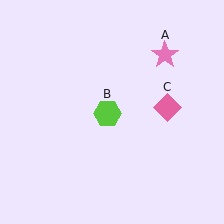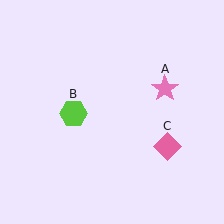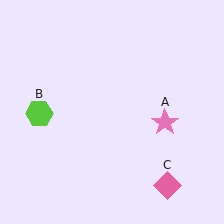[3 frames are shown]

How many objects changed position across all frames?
3 objects changed position: pink star (object A), lime hexagon (object B), pink diamond (object C).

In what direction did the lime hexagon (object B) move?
The lime hexagon (object B) moved left.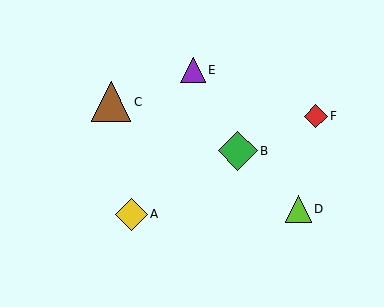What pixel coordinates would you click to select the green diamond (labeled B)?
Click at (238, 151) to select the green diamond B.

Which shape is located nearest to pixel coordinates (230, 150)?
The green diamond (labeled B) at (238, 151) is nearest to that location.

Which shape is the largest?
The brown triangle (labeled C) is the largest.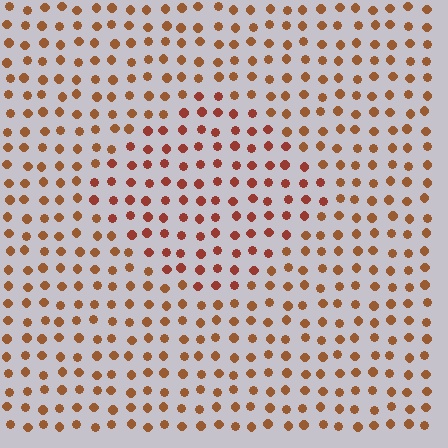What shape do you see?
I see a diamond.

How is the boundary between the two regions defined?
The boundary is defined purely by a slight shift in hue (about 19 degrees). Spacing, size, and orientation are identical on both sides.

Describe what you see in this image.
The image is filled with small brown elements in a uniform arrangement. A diamond-shaped region is visible where the elements are tinted to a slightly different hue, forming a subtle color boundary.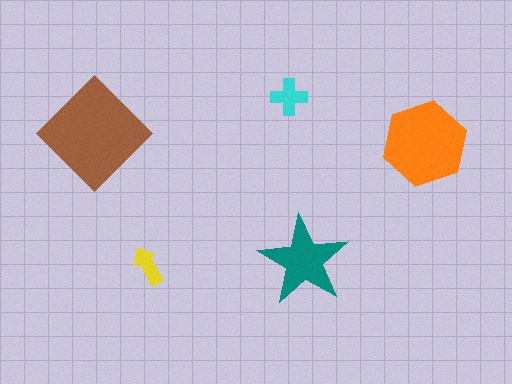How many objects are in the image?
There are 5 objects in the image.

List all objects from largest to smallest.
The brown diamond, the orange hexagon, the teal star, the cyan cross, the yellow arrow.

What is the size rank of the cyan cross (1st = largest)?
4th.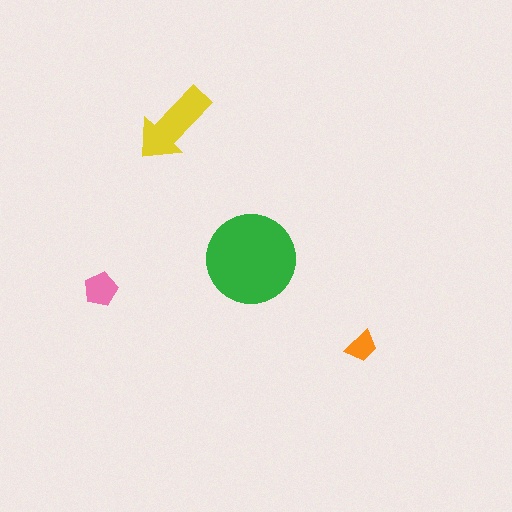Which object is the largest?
The green circle.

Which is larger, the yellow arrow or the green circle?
The green circle.